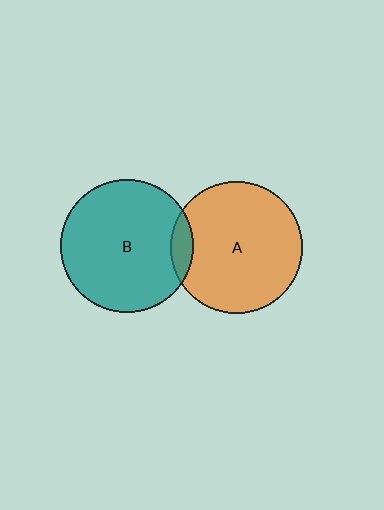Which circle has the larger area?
Circle B (teal).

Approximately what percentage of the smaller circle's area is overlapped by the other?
Approximately 10%.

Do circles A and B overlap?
Yes.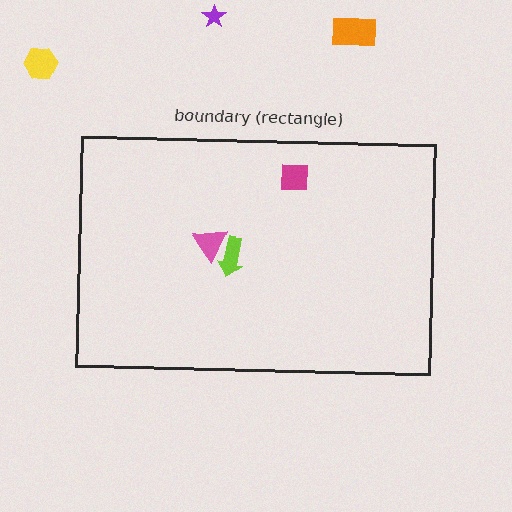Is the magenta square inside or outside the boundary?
Inside.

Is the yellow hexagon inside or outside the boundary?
Outside.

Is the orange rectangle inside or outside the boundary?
Outside.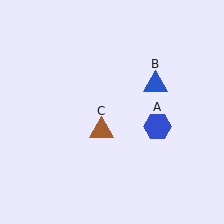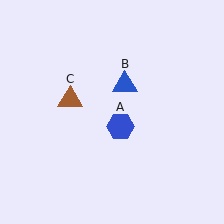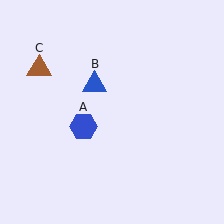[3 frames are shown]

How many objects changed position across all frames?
3 objects changed position: blue hexagon (object A), blue triangle (object B), brown triangle (object C).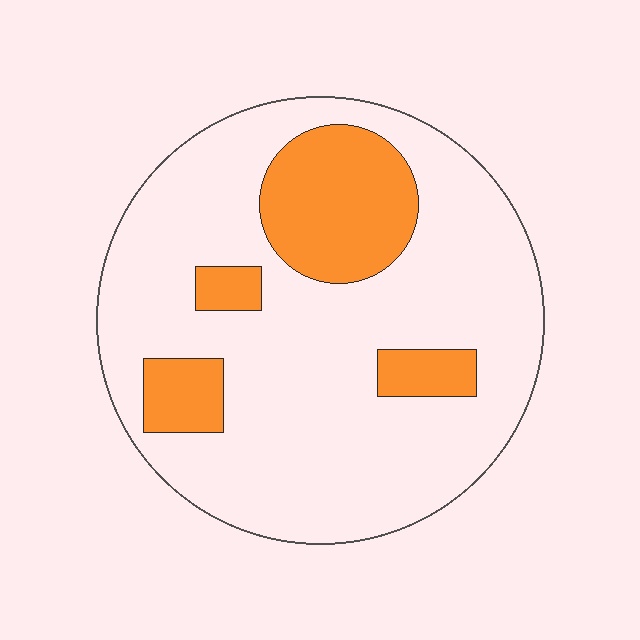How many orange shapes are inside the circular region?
4.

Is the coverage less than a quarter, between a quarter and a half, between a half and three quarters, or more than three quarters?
Less than a quarter.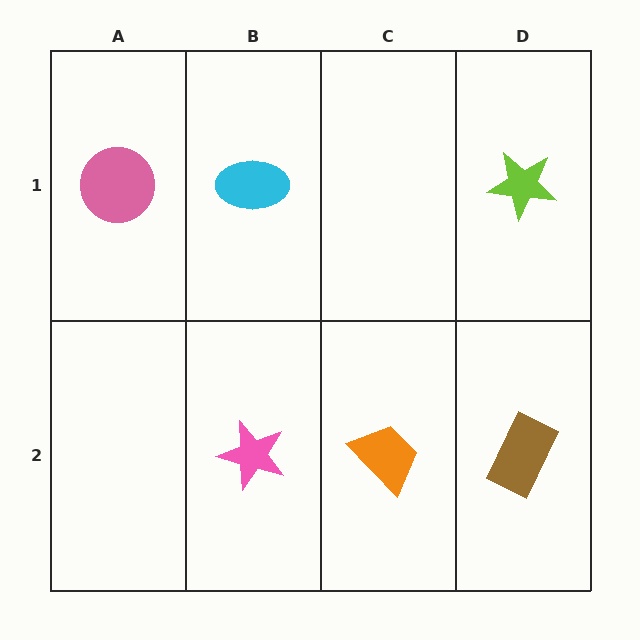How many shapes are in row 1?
3 shapes.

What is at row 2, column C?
An orange trapezoid.